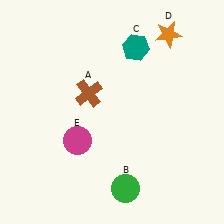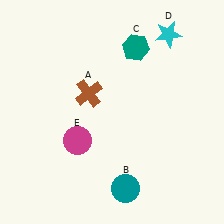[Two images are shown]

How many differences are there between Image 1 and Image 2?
There are 2 differences between the two images.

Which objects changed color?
B changed from green to teal. D changed from orange to cyan.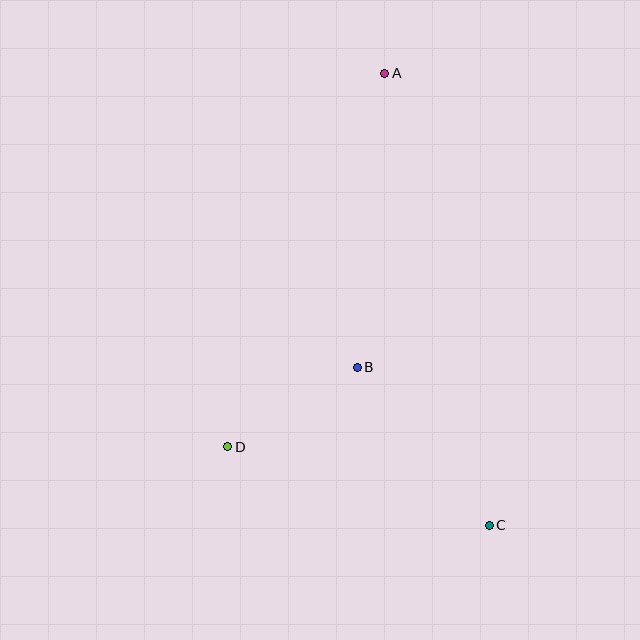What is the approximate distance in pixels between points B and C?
The distance between B and C is approximately 206 pixels.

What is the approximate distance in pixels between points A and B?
The distance between A and B is approximately 296 pixels.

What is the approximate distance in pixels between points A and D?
The distance between A and D is approximately 405 pixels.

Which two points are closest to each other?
Points B and D are closest to each other.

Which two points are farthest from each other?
Points A and C are farthest from each other.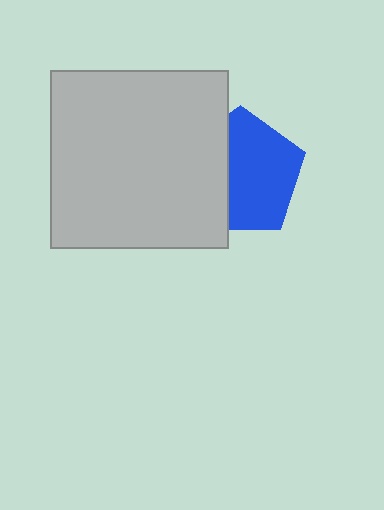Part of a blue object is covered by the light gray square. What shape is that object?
It is a pentagon.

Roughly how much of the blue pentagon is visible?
About half of it is visible (roughly 62%).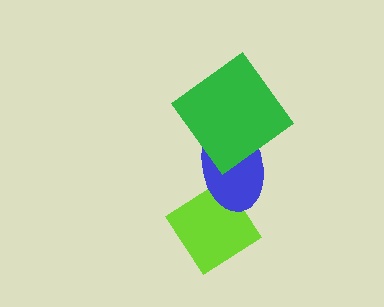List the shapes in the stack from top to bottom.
From top to bottom: the green diamond, the blue ellipse, the lime diamond.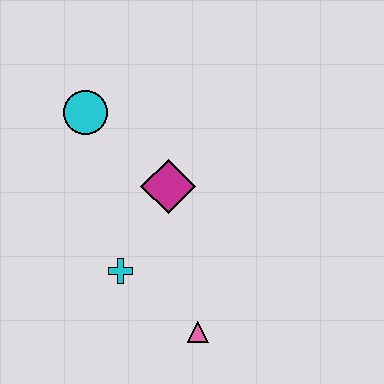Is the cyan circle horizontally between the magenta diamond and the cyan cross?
No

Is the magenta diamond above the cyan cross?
Yes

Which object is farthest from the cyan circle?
The pink triangle is farthest from the cyan circle.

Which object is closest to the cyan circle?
The magenta diamond is closest to the cyan circle.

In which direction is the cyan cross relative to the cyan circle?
The cyan cross is below the cyan circle.